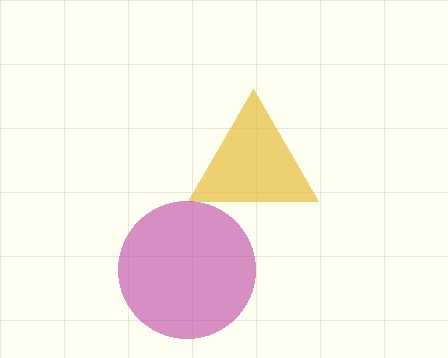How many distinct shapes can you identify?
There are 2 distinct shapes: a yellow triangle, a magenta circle.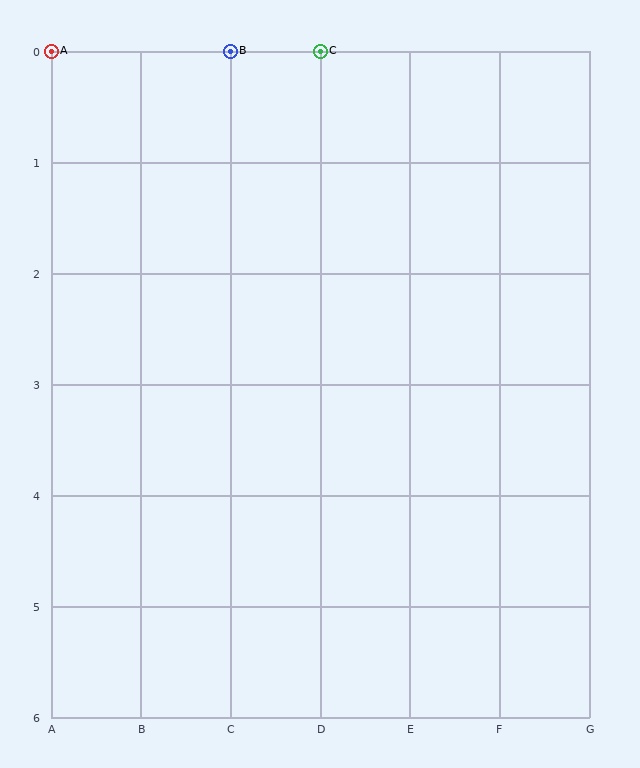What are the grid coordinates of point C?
Point C is at grid coordinates (D, 0).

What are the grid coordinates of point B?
Point B is at grid coordinates (C, 0).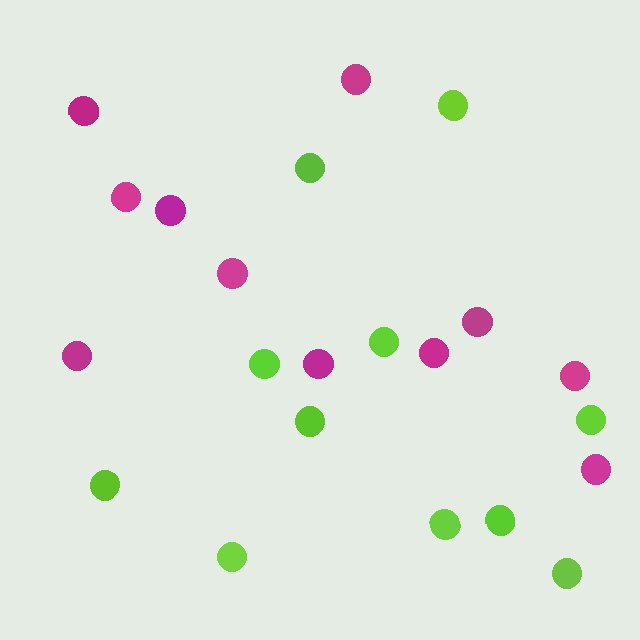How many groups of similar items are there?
There are 2 groups: one group of magenta circles (11) and one group of lime circles (11).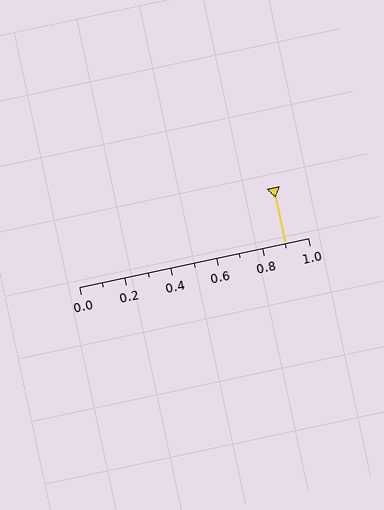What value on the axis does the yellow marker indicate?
The marker indicates approximately 0.9.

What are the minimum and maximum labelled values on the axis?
The axis runs from 0.0 to 1.0.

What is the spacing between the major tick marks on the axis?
The major ticks are spaced 0.2 apart.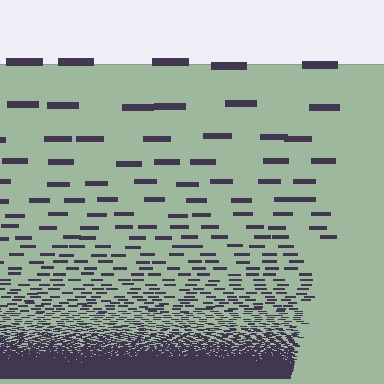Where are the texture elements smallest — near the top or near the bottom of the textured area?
Near the bottom.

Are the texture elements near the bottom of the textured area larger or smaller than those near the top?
Smaller. The gradient is inverted — elements near the bottom are smaller and denser.